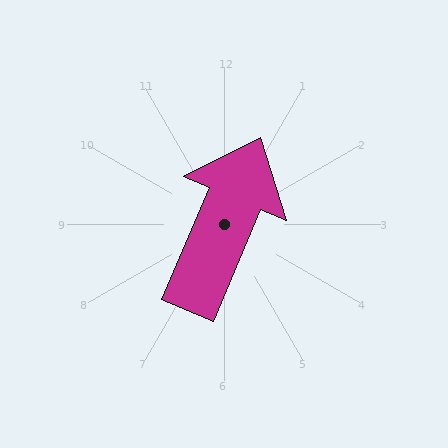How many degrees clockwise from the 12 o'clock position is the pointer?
Approximately 23 degrees.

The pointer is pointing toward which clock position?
Roughly 1 o'clock.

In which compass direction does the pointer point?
Northeast.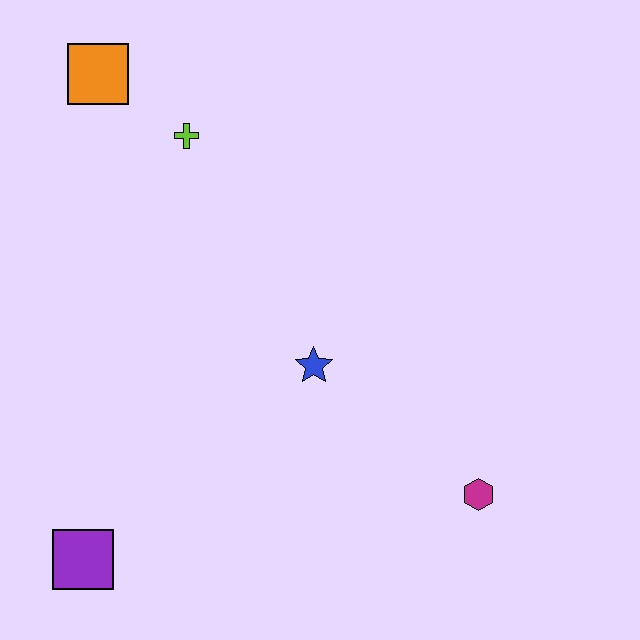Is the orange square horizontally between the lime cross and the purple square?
Yes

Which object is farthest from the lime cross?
The magenta hexagon is farthest from the lime cross.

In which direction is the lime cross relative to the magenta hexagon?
The lime cross is above the magenta hexagon.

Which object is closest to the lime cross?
The orange square is closest to the lime cross.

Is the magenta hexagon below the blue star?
Yes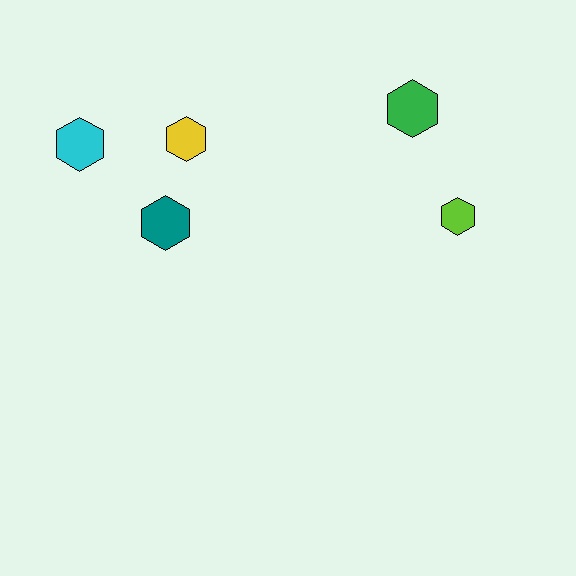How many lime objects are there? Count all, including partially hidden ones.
There is 1 lime object.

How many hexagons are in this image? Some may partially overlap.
There are 5 hexagons.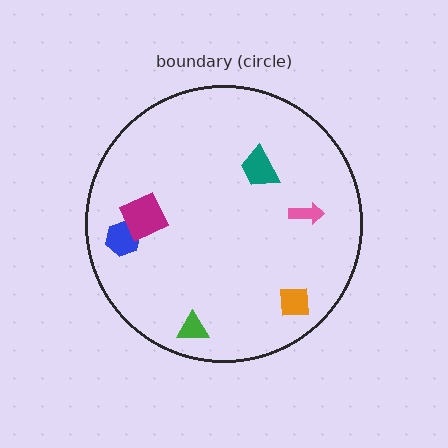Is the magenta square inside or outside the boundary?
Inside.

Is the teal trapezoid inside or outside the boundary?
Inside.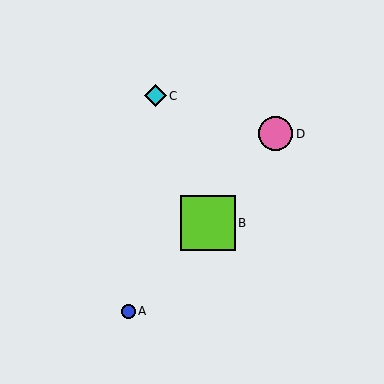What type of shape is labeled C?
Shape C is a cyan diamond.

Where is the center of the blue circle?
The center of the blue circle is at (128, 311).